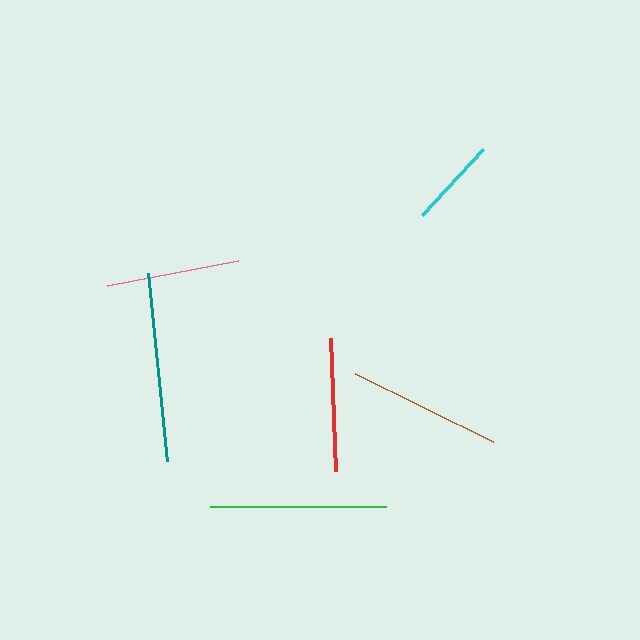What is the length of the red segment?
The red segment is approximately 134 pixels long.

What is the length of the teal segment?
The teal segment is approximately 188 pixels long.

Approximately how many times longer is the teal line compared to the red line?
The teal line is approximately 1.4 times the length of the red line.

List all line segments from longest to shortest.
From longest to shortest: teal, green, brown, pink, red, cyan.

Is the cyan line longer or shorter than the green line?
The green line is longer than the cyan line.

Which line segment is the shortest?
The cyan line is the shortest at approximately 90 pixels.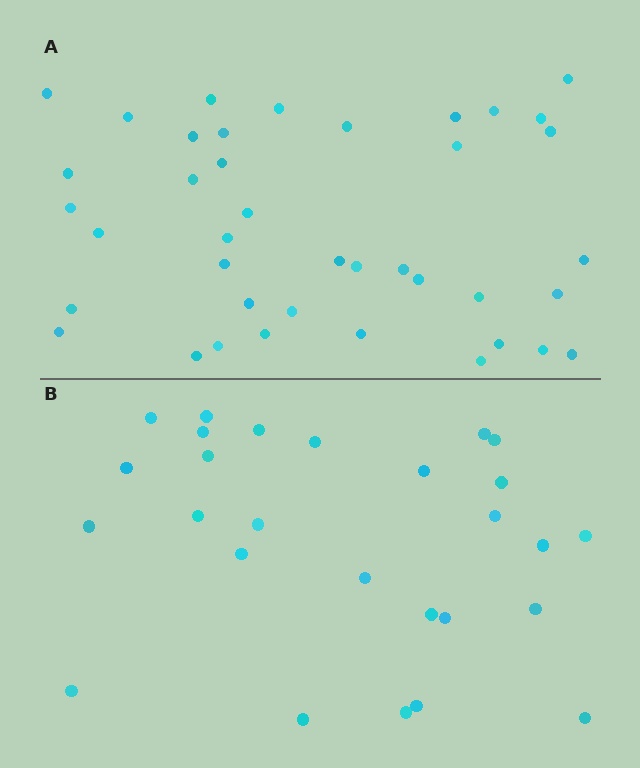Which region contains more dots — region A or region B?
Region A (the top region) has more dots.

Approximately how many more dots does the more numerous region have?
Region A has approximately 15 more dots than region B.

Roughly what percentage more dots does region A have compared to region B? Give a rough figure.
About 50% more.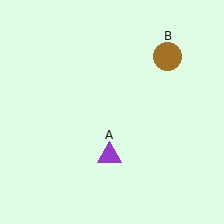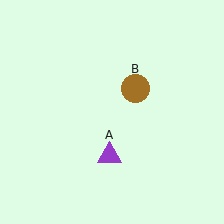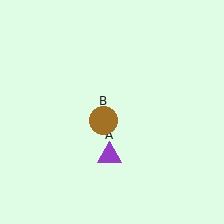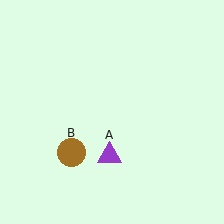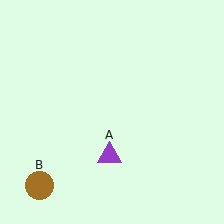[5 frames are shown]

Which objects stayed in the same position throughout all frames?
Purple triangle (object A) remained stationary.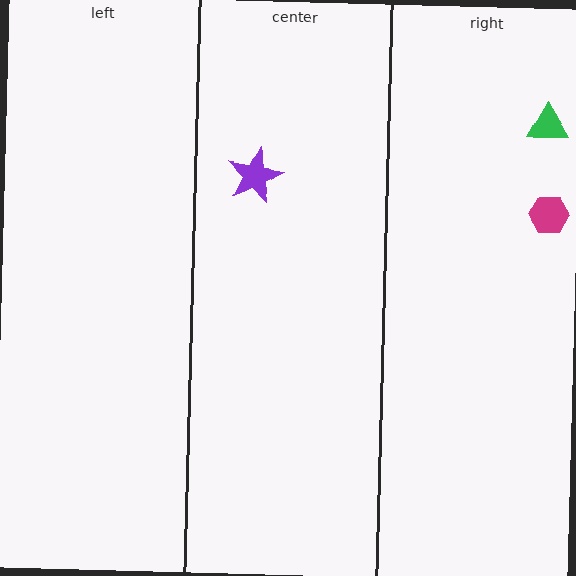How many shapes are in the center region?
1.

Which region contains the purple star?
The center region.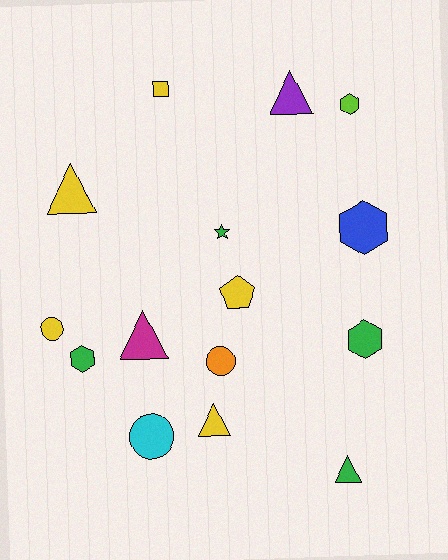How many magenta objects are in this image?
There is 1 magenta object.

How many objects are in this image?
There are 15 objects.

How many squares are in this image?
There is 1 square.